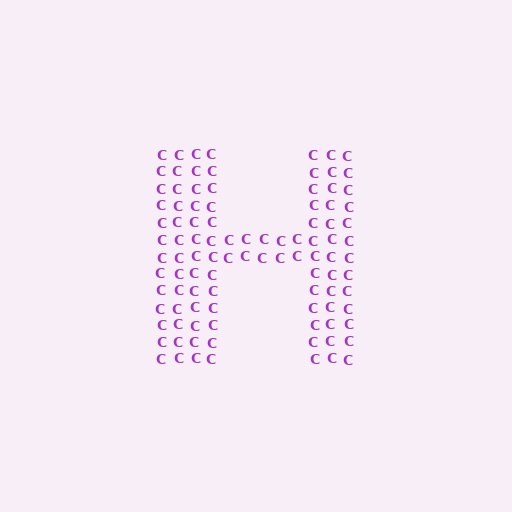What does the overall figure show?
The overall figure shows the letter H.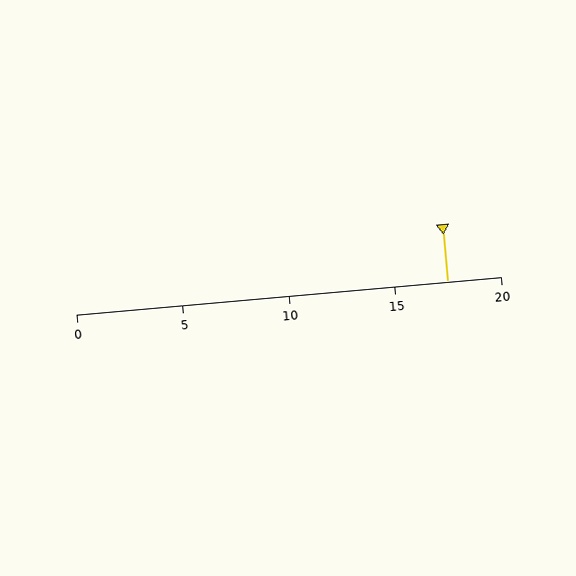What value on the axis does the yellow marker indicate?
The marker indicates approximately 17.5.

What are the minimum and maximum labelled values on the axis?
The axis runs from 0 to 20.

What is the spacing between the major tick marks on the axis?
The major ticks are spaced 5 apart.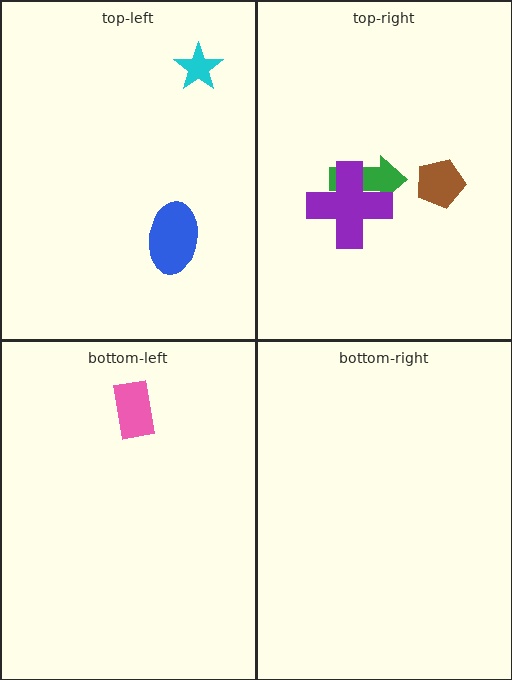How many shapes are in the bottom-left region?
1.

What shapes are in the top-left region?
The blue ellipse, the cyan star.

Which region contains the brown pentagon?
The top-right region.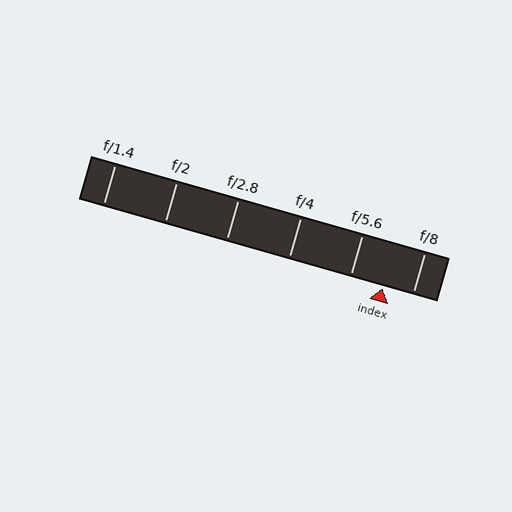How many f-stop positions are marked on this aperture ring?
There are 6 f-stop positions marked.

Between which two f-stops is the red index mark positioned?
The index mark is between f/5.6 and f/8.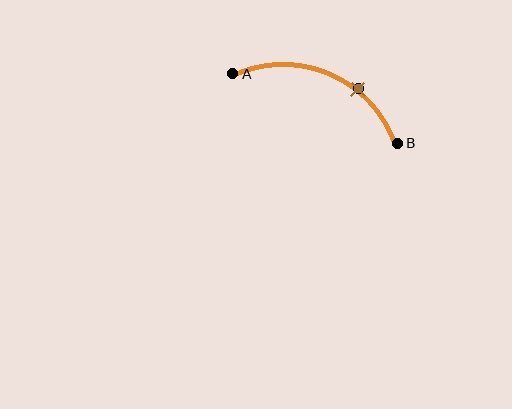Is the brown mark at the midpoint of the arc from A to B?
No. The brown mark lies on the arc but is closer to endpoint B. The arc midpoint would be at the point on the curve equidistant along the arc from both A and B.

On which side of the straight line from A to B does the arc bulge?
The arc bulges above the straight line connecting A and B.